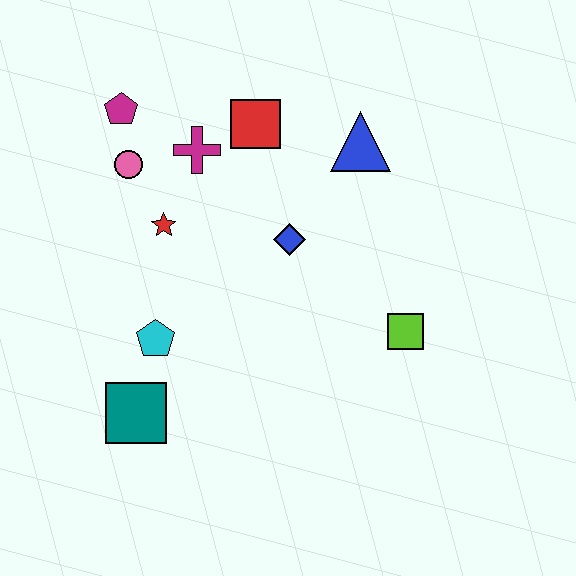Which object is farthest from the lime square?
The magenta pentagon is farthest from the lime square.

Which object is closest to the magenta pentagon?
The pink circle is closest to the magenta pentagon.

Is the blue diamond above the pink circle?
No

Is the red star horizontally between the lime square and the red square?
No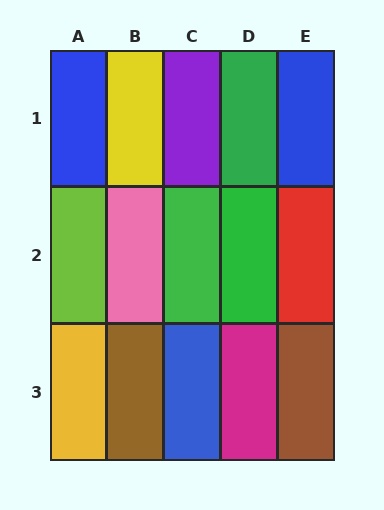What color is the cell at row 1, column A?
Blue.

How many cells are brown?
2 cells are brown.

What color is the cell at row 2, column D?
Green.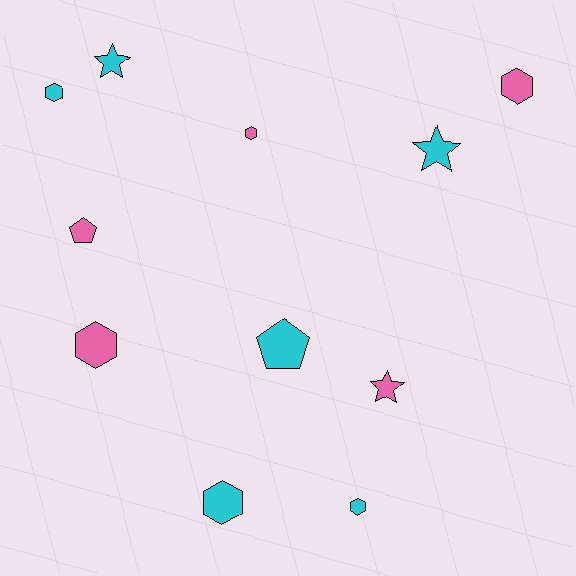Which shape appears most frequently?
Hexagon, with 6 objects.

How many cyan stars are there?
There are 2 cyan stars.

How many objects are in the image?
There are 11 objects.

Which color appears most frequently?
Cyan, with 6 objects.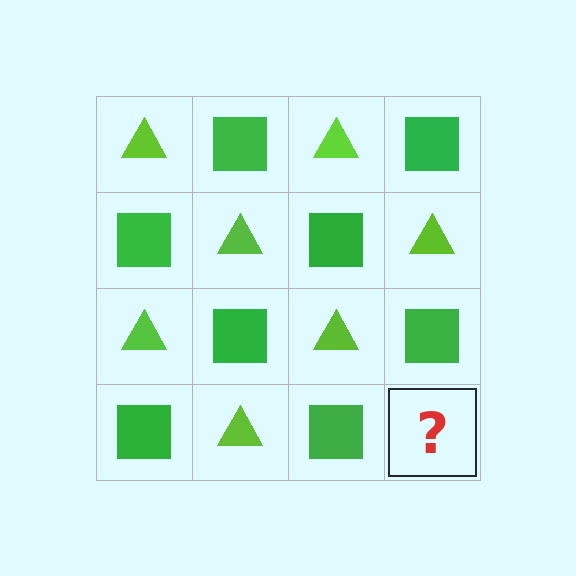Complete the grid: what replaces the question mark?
The question mark should be replaced with a lime triangle.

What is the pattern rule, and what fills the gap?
The rule is that it alternates lime triangle and green square in a checkerboard pattern. The gap should be filled with a lime triangle.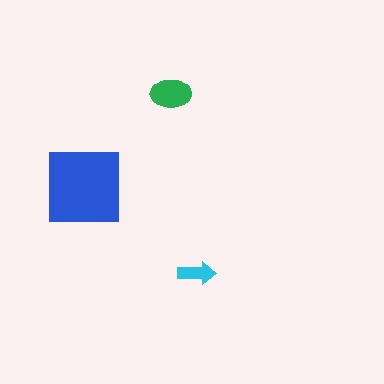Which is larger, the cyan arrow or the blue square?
The blue square.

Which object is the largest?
The blue square.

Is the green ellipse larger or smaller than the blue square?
Smaller.